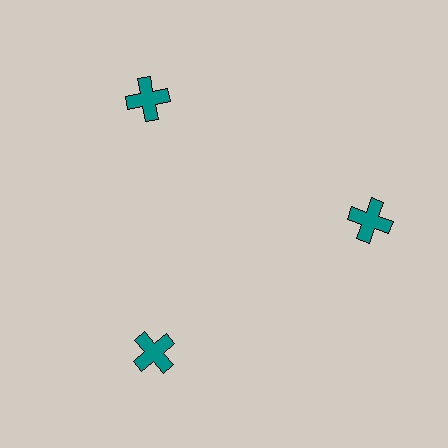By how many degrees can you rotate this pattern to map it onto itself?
The pattern maps onto itself every 120 degrees of rotation.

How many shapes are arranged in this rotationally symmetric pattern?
There are 3 shapes, arranged in 3 groups of 1.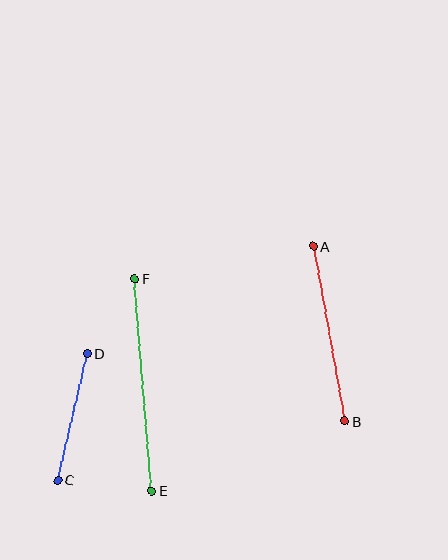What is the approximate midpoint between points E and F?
The midpoint is at approximately (143, 385) pixels.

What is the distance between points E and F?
The distance is approximately 213 pixels.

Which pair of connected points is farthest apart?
Points E and F are farthest apart.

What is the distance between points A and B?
The distance is approximately 178 pixels.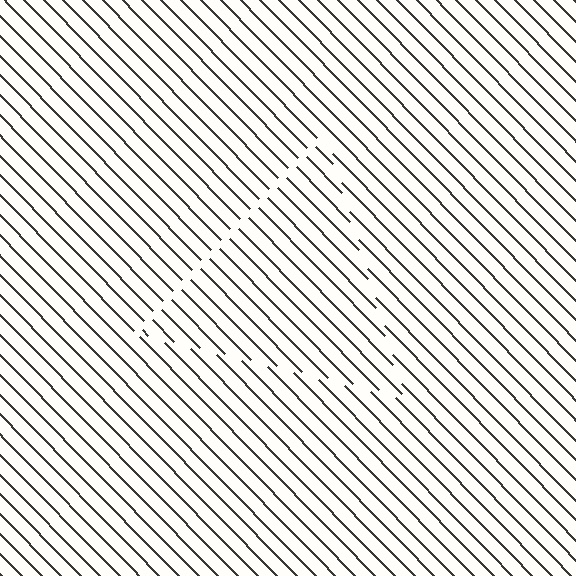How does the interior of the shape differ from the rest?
The interior of the shape contains the same grating, shifted by half a period — the contour is defined by the phase discontinuity where line-ends from the inner and outer gratings abut.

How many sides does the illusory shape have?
3 sides — the line-ends trace a triangle.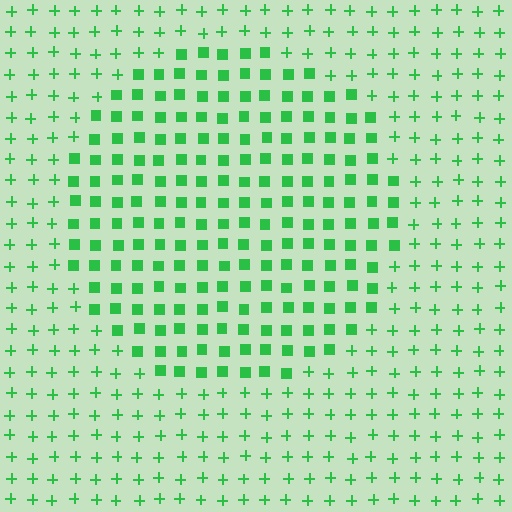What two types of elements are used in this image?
The image uses squares inside the circle region and plus signs outside it.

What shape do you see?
I see a circle.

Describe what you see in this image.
The image is filled with small green elements arranged in a uniform grid. A circle-shaped region contains squares, while the surrounding area contains plus signs. The boundary is defined purely by the change in element shape.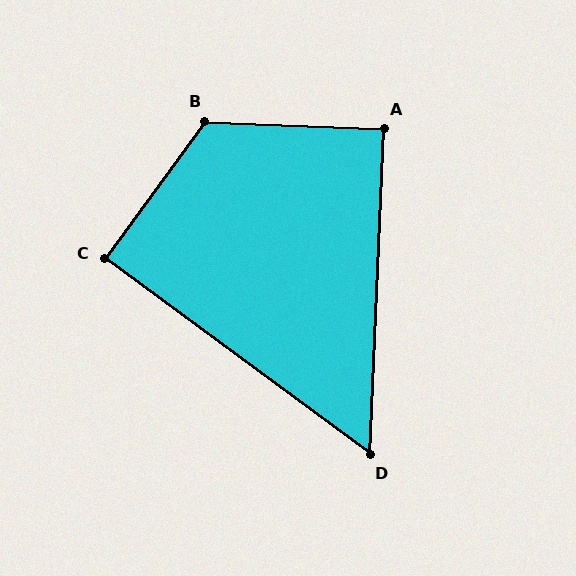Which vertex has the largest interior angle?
B, at approximately 124 degrees.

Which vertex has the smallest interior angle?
D, at approximately 56 degrees.